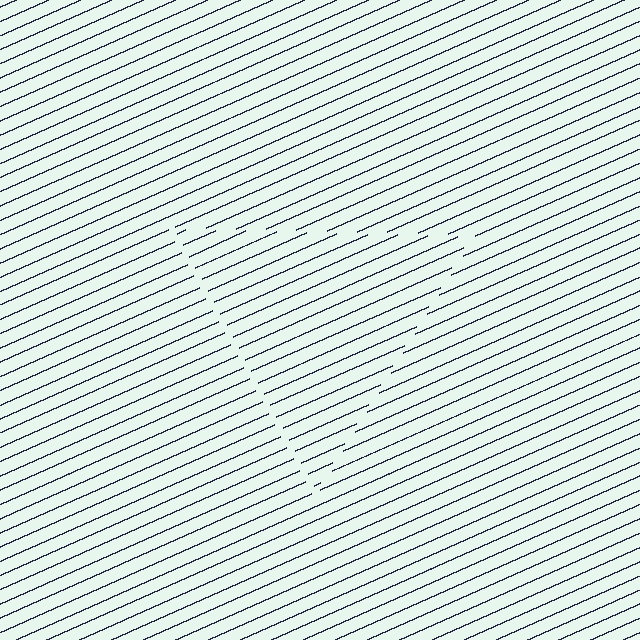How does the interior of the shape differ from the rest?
The interior of the shape contains the same grating, shifted by half a period — the contour is defined by the phase discontinuity where line-ends from the inner and outer gratings abut.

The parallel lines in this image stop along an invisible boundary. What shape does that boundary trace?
An illusory triangle. The interior of the shape contains the same grating, shifted by half a period — the contour is defined by the phase discontinuity where line-ends from the inner and outer gratings abut.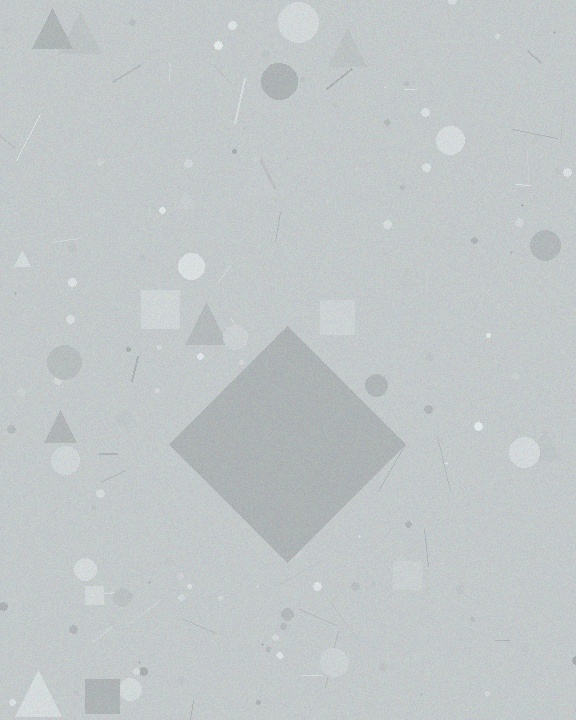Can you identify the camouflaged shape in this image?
The camouflaged shape is a diamond.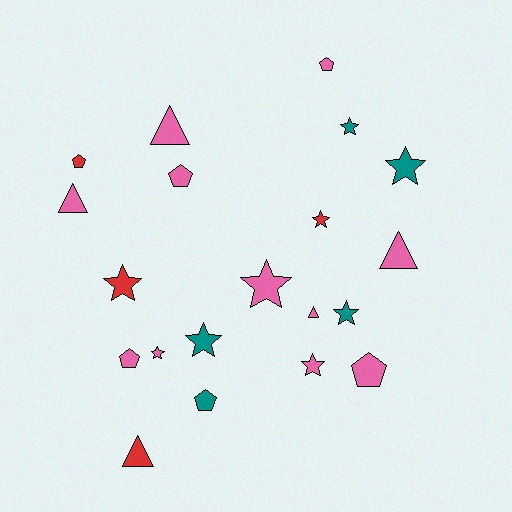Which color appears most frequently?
Pink, with 11 objects.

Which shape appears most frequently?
Star, with 9 objects.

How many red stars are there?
There are 2 red stars.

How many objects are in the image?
There are 20 objects.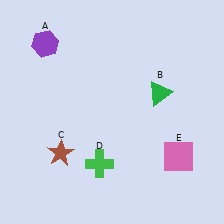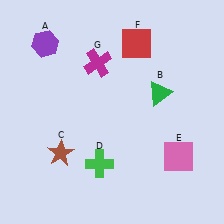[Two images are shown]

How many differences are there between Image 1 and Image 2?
There are 2 differences between the two images.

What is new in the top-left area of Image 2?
A magenta cross (G) was added in the top-left area of Image 2.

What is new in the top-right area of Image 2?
A red square (F) was added in the top-right area of Image 2.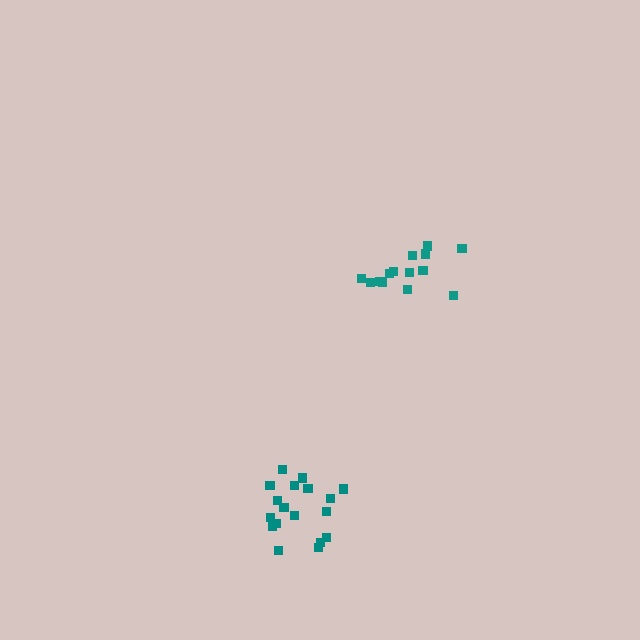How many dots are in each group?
Group 1: 18 dots, Group 2: 14 dots (32 total).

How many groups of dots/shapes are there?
There are 2 groups.